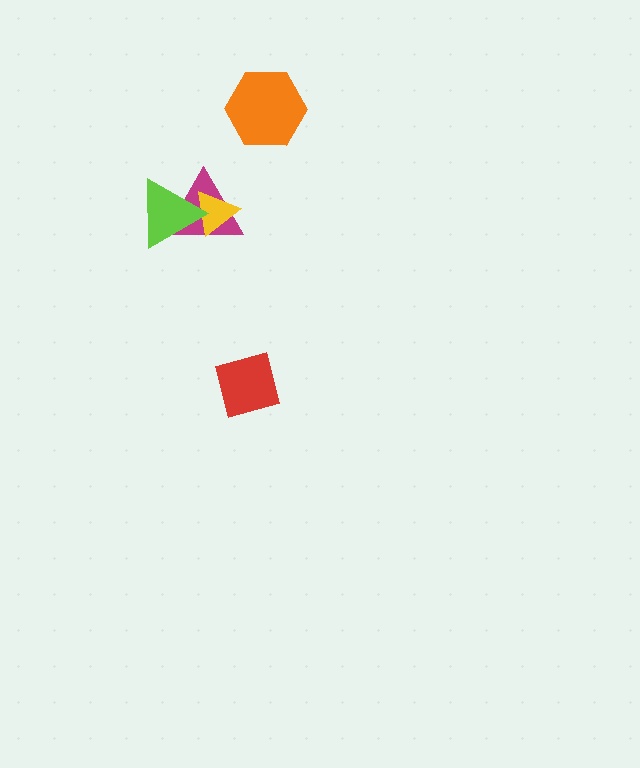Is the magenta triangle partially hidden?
Yes, it is partially covered by another shape.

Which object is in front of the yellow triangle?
The lime triangle is in front of the yellow triangle.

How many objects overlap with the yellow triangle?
2 objects overlap with the yellow triangle.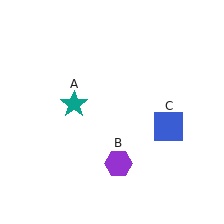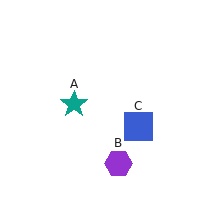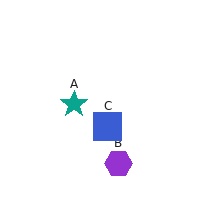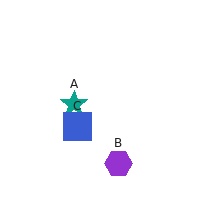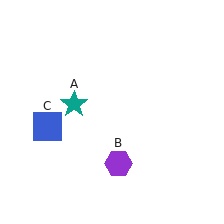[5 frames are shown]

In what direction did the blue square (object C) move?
The blue square (object C) moved left.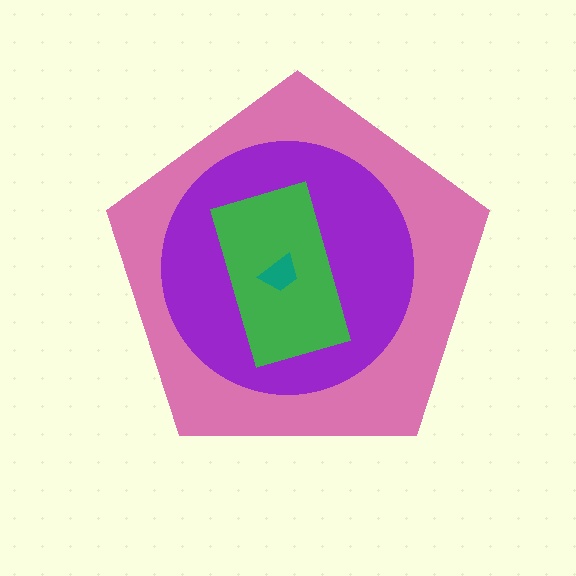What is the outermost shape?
The pink pentagon.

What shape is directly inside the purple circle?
The green rectangle.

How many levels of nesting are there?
4.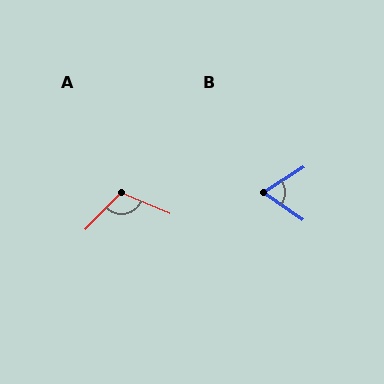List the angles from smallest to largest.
B (67°), A (112°).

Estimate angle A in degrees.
Approximately 112 degrees.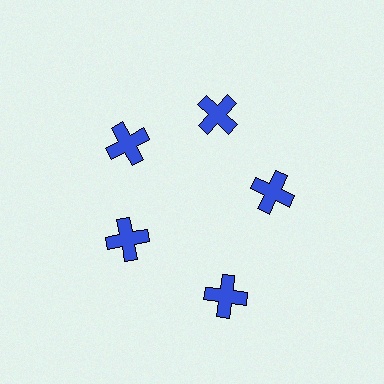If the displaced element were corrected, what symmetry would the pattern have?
It would have 5-fold rotational symmetry — the pattern would map onto itself every 72 degrees.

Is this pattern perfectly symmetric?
No. The 5 blue crosses are arranged in a ring, but one element near the 5 o'clock position is pushed outward from the center, breaking the 5-fold rotational symmetry.